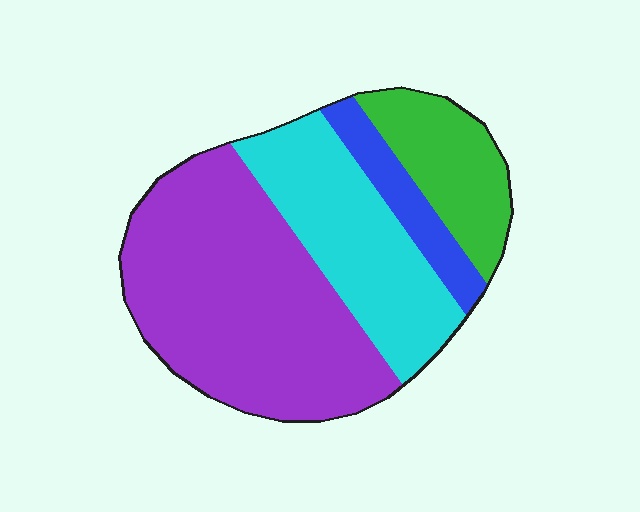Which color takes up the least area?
Blue, at roughly 10%.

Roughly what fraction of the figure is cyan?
Cyan covers around 25% of the figure.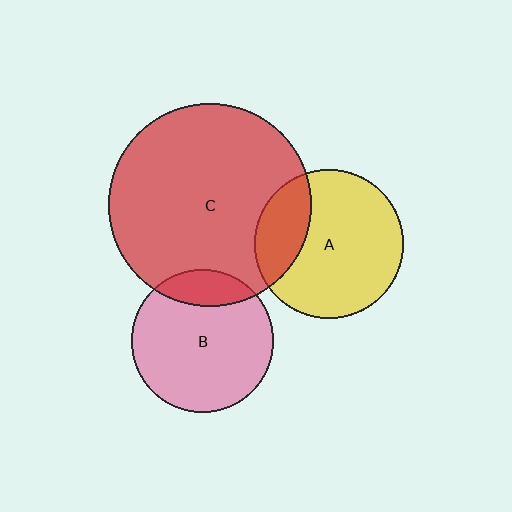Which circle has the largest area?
Circle C (red).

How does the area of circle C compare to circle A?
Approximately 1.9 times.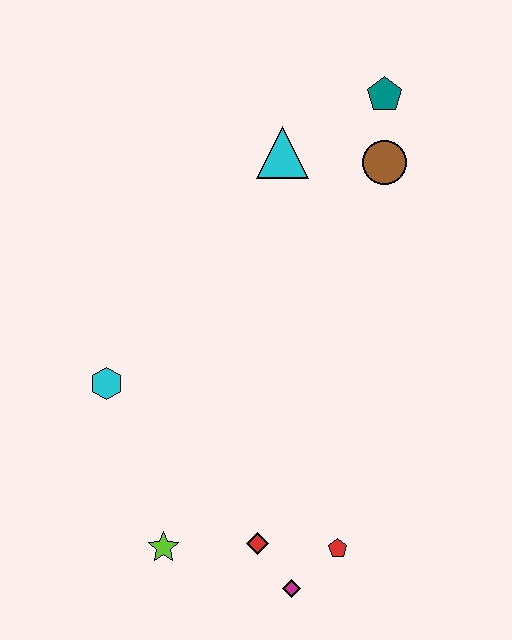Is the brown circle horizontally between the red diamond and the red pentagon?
No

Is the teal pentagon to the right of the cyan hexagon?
Yes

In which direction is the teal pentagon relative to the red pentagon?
The teal pentagon is above the red pentagon.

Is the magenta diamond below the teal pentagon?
Yes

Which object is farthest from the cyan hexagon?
The teal pentagon is farthest from the cyan hexagon.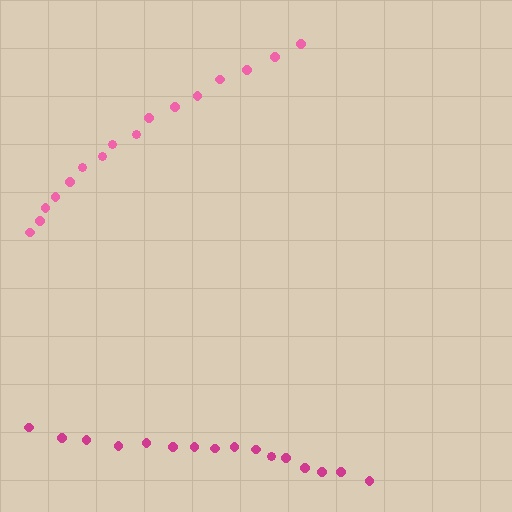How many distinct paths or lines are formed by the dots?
There are 2 distinct paths.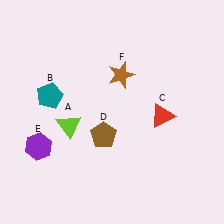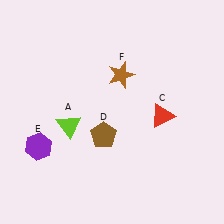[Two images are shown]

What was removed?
The teal pentagon (B) was removed in Image 2.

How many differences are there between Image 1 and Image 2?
There is 1 difference between the two images.